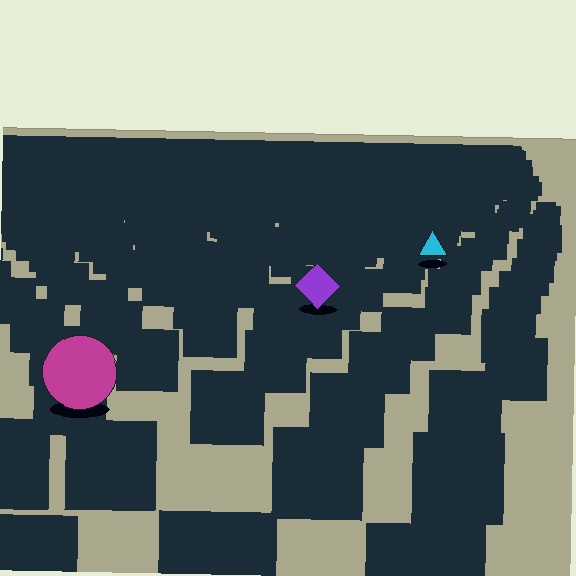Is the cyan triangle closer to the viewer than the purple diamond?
No. The purple diamond is closer — you can tell from the texture gradient: the ground texture is coarser near it.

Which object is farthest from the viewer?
The cyan triangle is farthest from the viewer. It appears smaller and the ground texture around it is denser.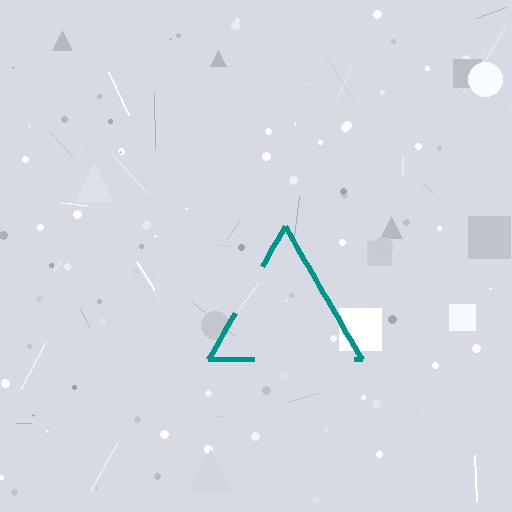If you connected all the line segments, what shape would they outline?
They would outline a triangle.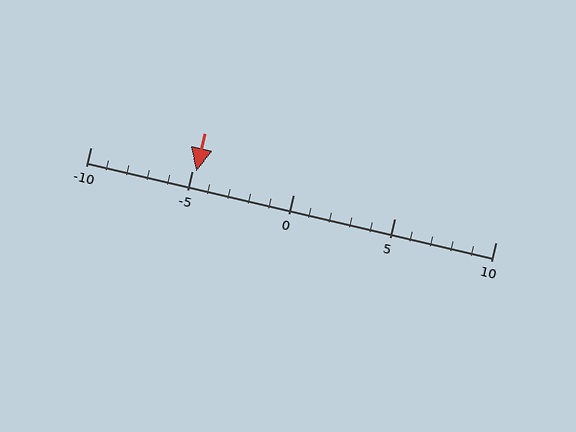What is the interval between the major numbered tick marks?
The major tick marks are spaced 5 units apart.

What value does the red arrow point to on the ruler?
The red arrow points to approximately -5.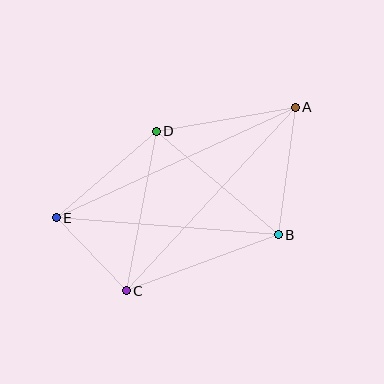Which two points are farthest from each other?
Points A and E are farthest from each other.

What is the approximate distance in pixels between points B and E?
The distance between B and E is approximately 223 pixels.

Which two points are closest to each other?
Points C and E are closest to each other.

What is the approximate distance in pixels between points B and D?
The distance between B and D is approximately 160 pixels.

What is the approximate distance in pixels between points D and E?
The distance between D and E is approximately 132 pixels.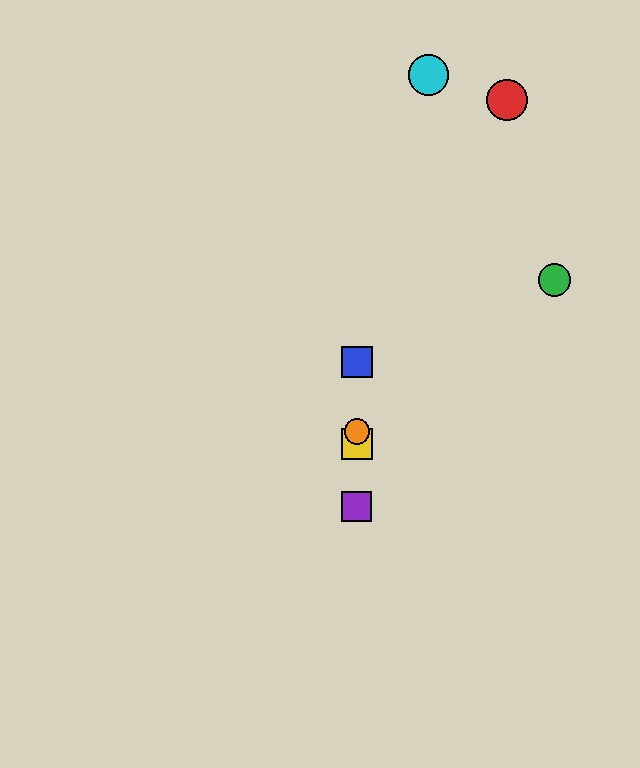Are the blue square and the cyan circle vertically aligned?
No, the blue square is at x≈357 and the cyan circle is at x≈429.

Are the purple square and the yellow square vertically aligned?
Yes, both are at x≈357.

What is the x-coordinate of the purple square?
The purple square is at x≈357.